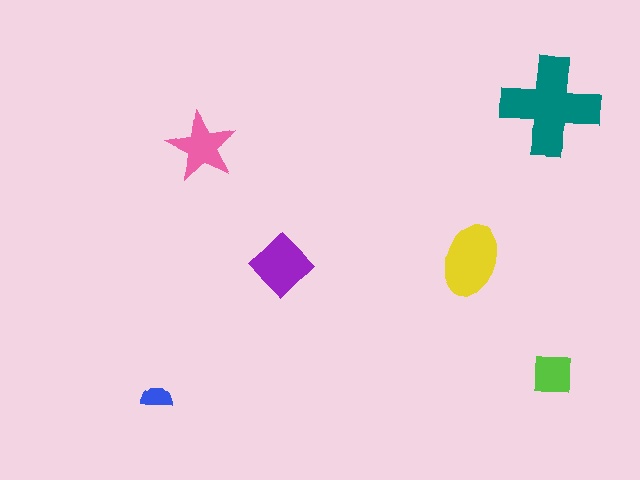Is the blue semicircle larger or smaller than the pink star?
Smaller.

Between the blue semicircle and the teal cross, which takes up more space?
The teal cross.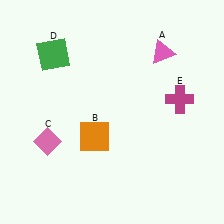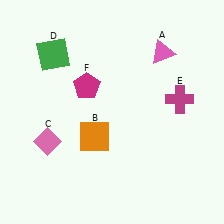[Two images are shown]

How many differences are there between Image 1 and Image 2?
There is 1 difference between the two images.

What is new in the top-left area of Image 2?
A magenta pentagon (F) was added in the top-left area of Image 2.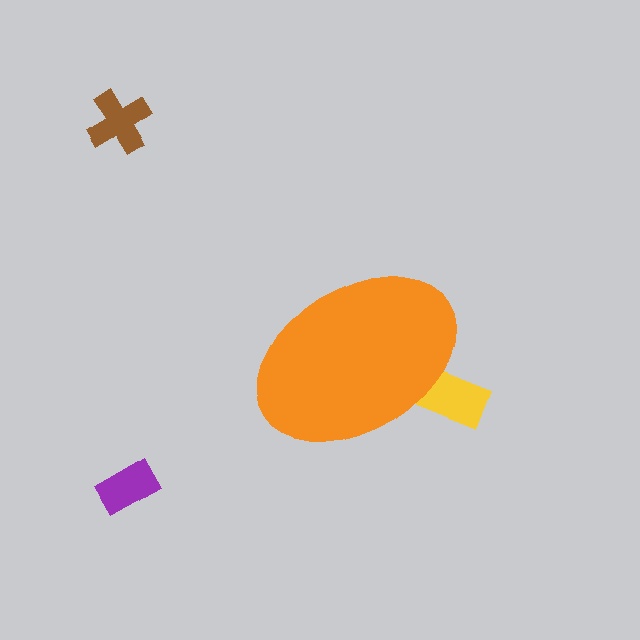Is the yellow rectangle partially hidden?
Yes, the yellow rectangle is partially hidden behind the orange ellipse.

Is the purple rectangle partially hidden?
No, the purple rectangle is fully visible.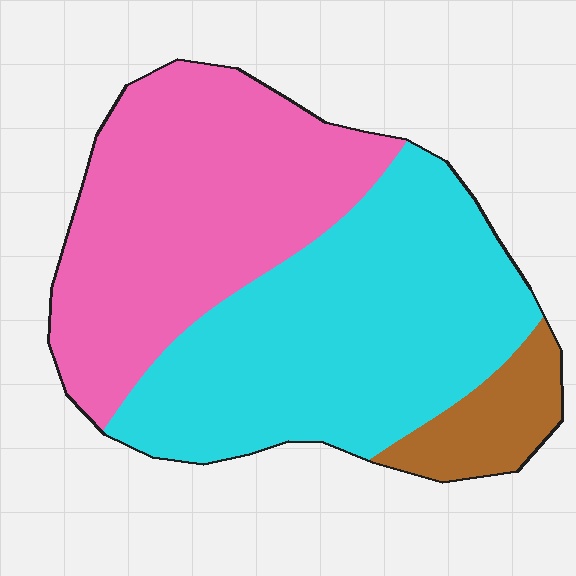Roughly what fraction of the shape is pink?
Pink takes up about two fifths (2/5) of the shape.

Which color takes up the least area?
Brown, at roughly 10%.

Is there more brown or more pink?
Pink.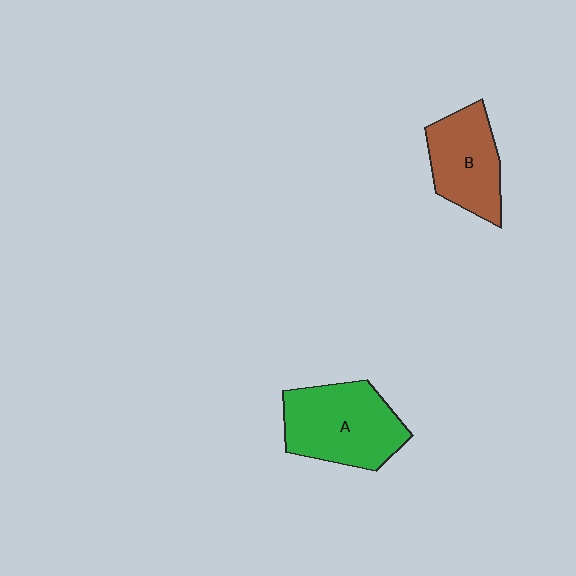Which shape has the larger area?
Shape A (green).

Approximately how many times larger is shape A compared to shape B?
Approximately 1.3 times.